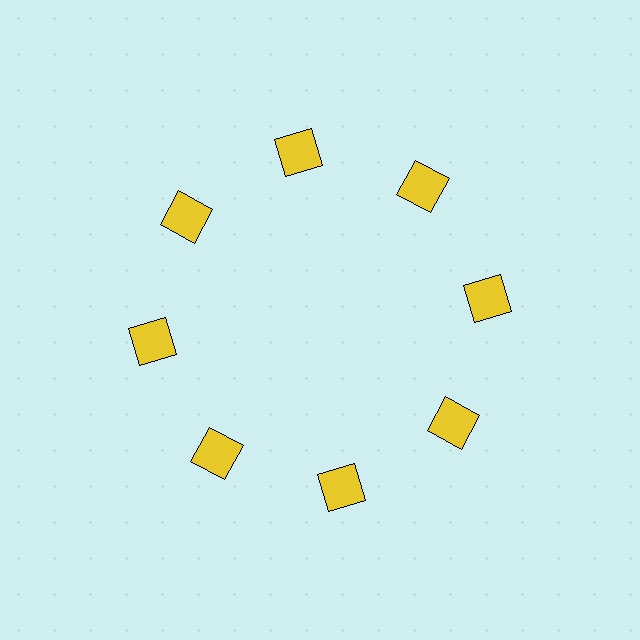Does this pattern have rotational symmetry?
Yes, this pattern has 8-fold rotational symmetry. It looks the same after rotating 45 degrees around the center.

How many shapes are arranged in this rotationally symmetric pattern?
There are 8 shapes, arranged in 8 groups of 1.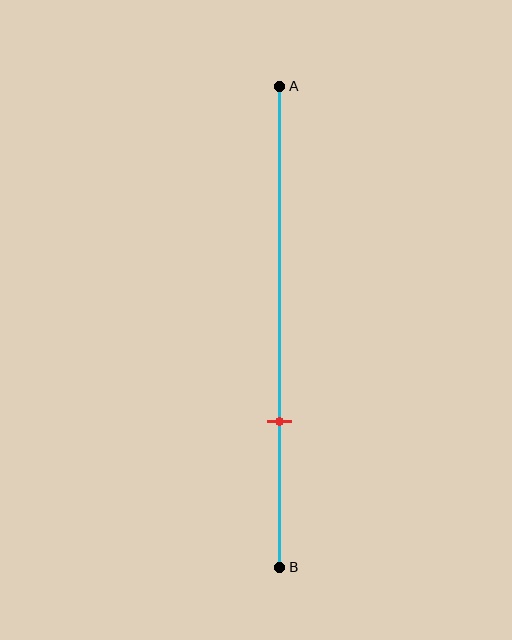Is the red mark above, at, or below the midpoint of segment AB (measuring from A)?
The red mark is below the midpoint of segment AB.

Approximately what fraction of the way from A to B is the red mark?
The red mark is approximately 70% of the way from A to B.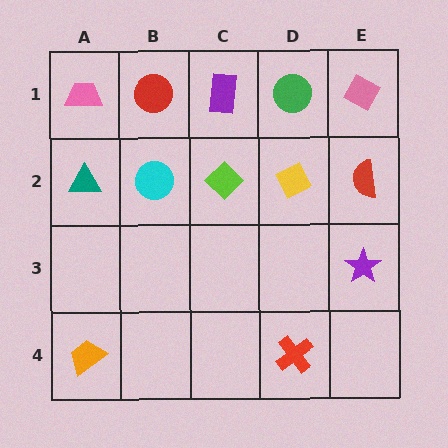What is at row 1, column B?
A red circle.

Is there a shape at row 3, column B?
No, that cell is empty.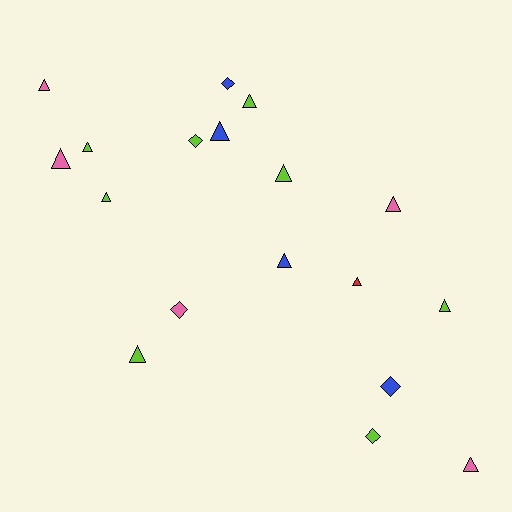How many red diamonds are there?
There are no red diamonds.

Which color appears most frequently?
Lime, with 8 objects.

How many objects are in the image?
There are 18 objects.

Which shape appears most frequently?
Triangle, with 13 objects.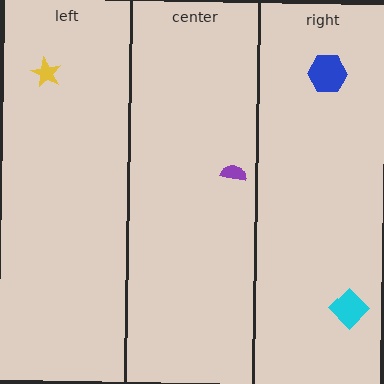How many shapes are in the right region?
2.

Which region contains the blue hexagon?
The right region.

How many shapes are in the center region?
1.